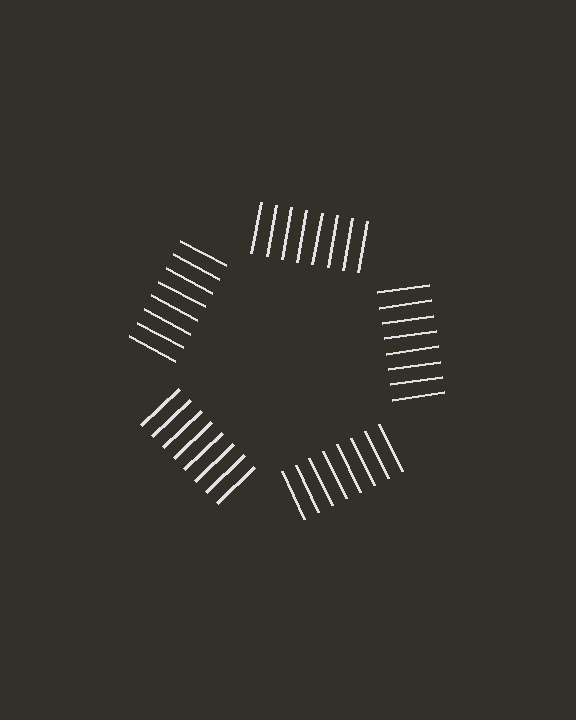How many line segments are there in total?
40 — 8 along each of the 5 edges.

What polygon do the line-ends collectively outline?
An illusory pentagon — the line segments terminate on its edges but no continuous stroke is drawn.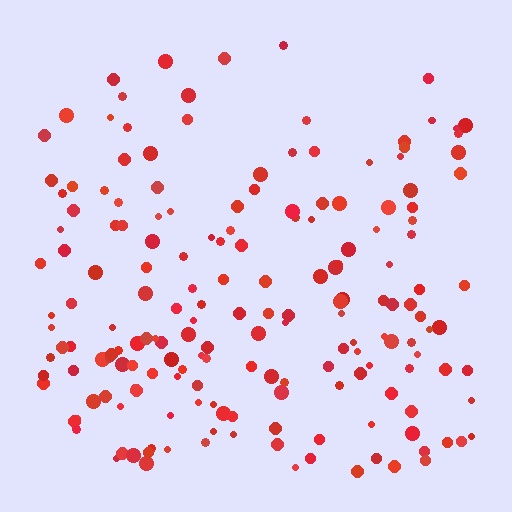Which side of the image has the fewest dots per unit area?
The top.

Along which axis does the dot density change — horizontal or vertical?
Vertical.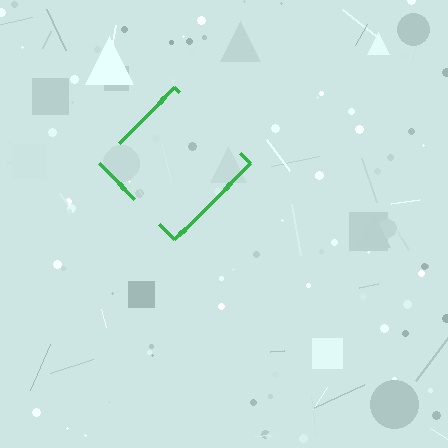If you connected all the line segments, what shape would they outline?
They would outline a diamond.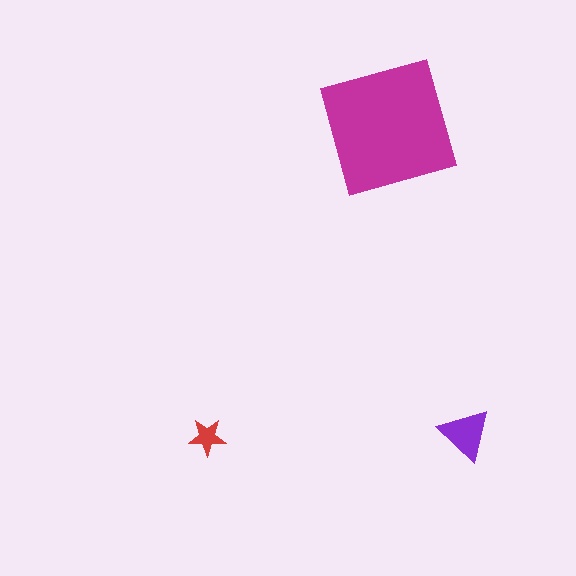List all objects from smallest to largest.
The red star, the purple triangle, the magenta square.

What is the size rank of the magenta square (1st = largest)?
1st.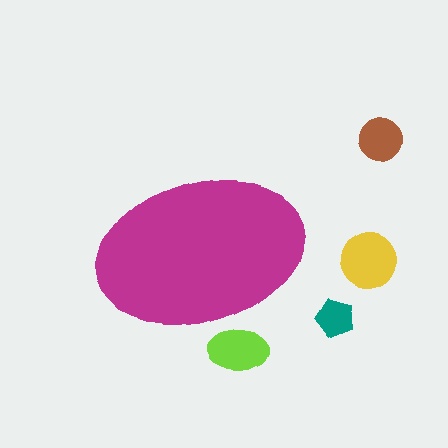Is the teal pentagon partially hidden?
No, the teal pentagon is fully visible.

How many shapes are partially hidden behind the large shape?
1 shape is partially hidden.